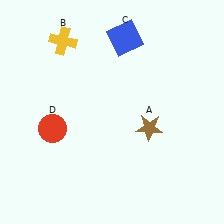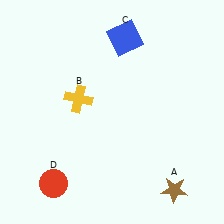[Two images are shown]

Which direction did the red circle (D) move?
The red circle (D) moved down.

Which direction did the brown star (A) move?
The brown star (A) moved down.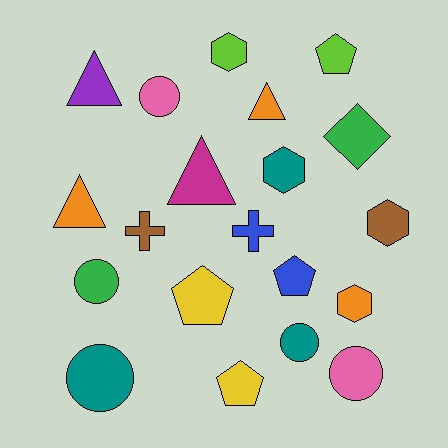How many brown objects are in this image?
There are 2 brown objects.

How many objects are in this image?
There are 20 objects.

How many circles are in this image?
There are 5 circles.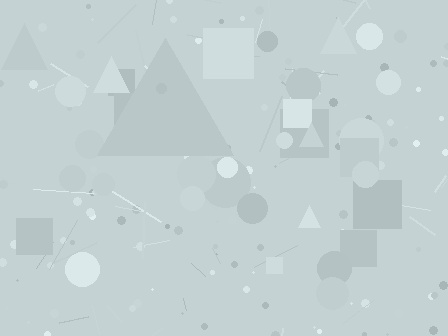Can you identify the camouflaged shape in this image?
The camouflaged shape is a triangle.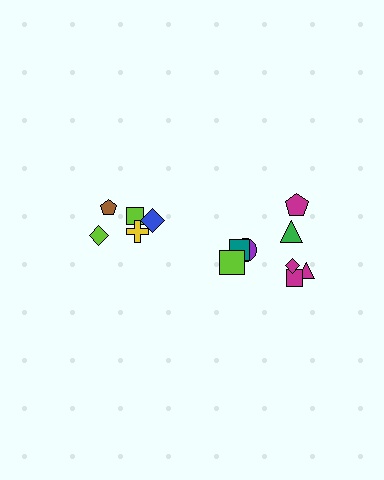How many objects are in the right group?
There are 8 objects.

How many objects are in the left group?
There are 5 objects.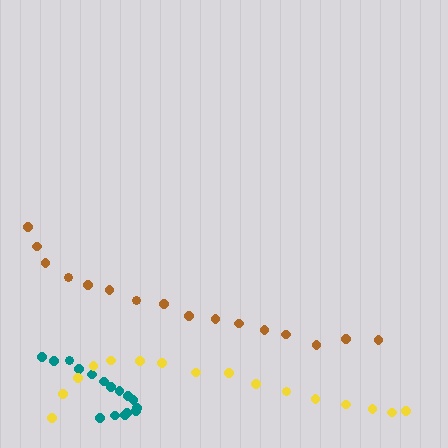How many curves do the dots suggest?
There are 3 distinct paths.